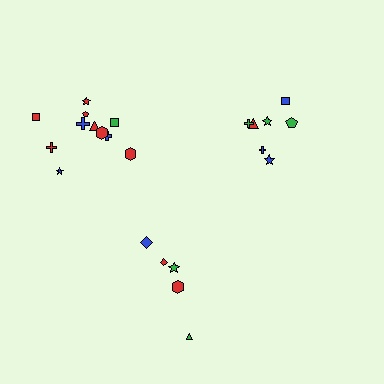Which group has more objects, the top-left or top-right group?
The top-left group.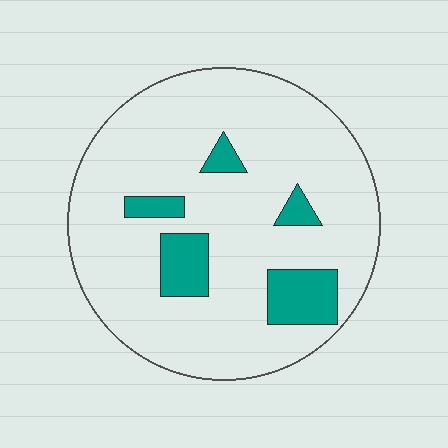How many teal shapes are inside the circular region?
5.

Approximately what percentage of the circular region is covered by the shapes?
Approximately 15%.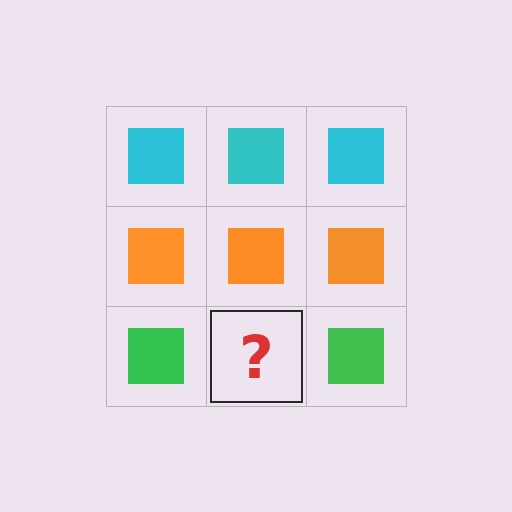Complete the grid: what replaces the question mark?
The question mark should be replaced with a green square.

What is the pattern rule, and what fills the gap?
The rule is that each row has a consistent color. The gap should be filled with a green square.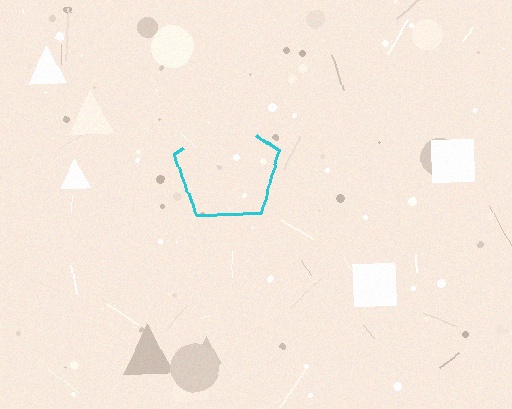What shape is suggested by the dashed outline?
The dashed outline suggests a pentagon.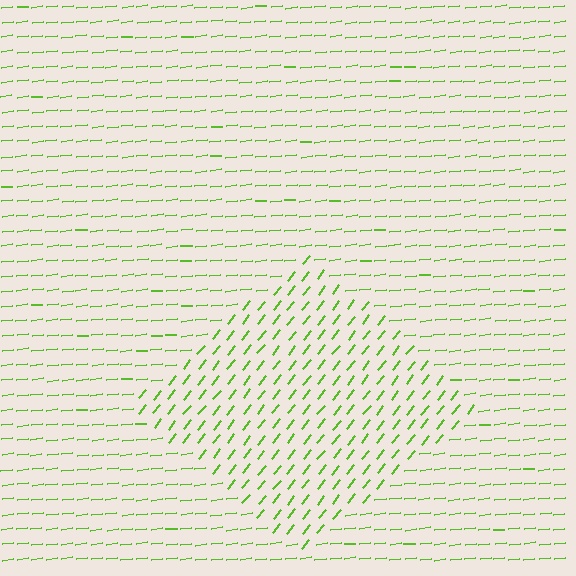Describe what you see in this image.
The image is filled with small lime line segments. A diamond region in the image has lines oriented differently from the surrounding lines, creating a visible texture boundary.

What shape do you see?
I see a diamond.